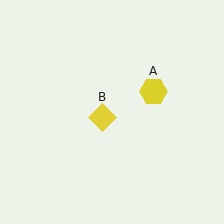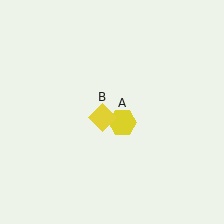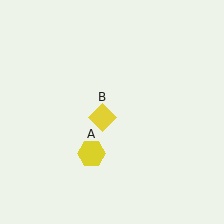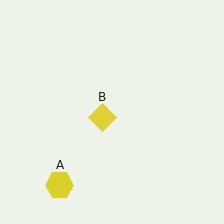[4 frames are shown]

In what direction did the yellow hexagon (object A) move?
The yellow hexagon (object A) moved down and to the left.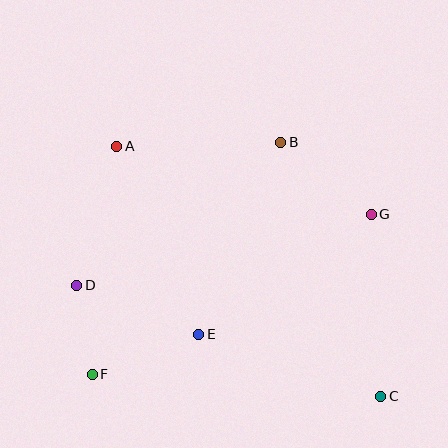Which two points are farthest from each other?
Points A and C are farthest from each other.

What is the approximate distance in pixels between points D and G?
The distance between D and G is approximately 303 pixels.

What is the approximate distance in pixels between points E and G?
The distance between E and G is approximately 210 pixels.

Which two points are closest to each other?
Points D and F are closest to each other.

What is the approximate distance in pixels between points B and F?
The distance between B and F is approximately 299 pixels.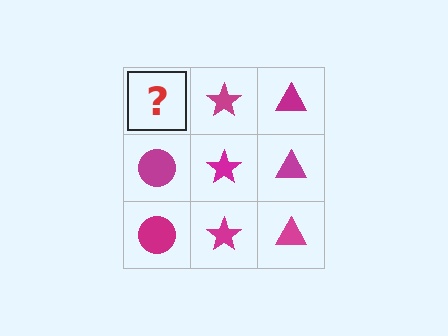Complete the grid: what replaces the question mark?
The question mark should be replaced with a magenta circle.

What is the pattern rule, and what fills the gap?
The rule is that each column has a consistent shape. The gap should be filled with a magenta circle.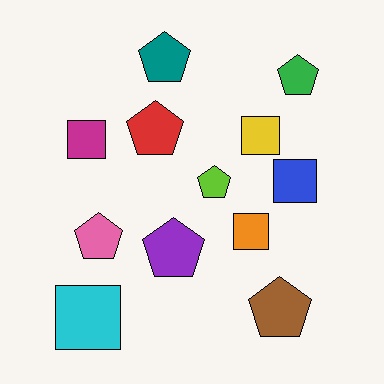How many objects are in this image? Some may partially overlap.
There are 12 objects.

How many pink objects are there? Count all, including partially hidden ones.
There is 1 pink object.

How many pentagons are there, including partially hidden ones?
There are 7 pentagons.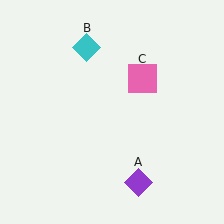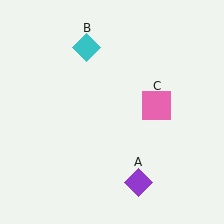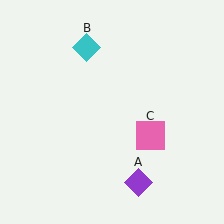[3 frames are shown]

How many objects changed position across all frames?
1 object changed position: pink square (object C).